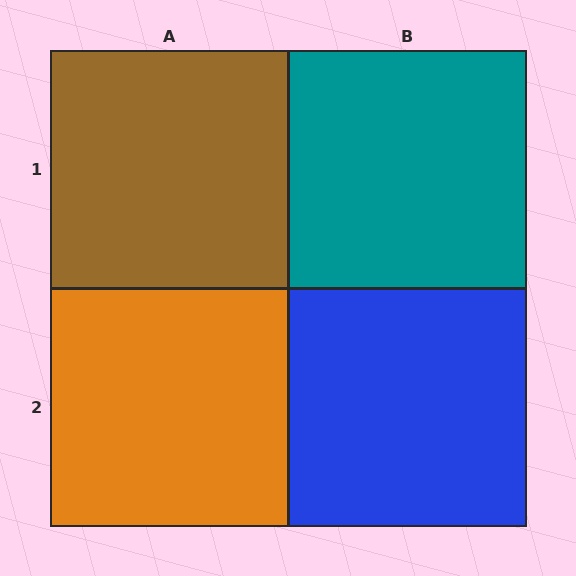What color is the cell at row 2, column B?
Blue.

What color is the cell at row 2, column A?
Orange.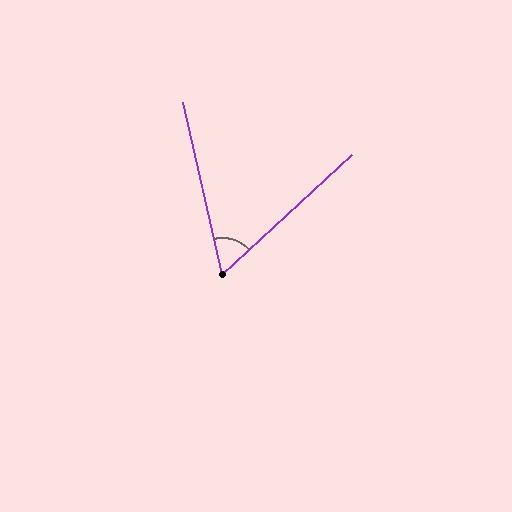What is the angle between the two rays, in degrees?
Approximately 60 degrees.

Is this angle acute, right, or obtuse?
It is acute.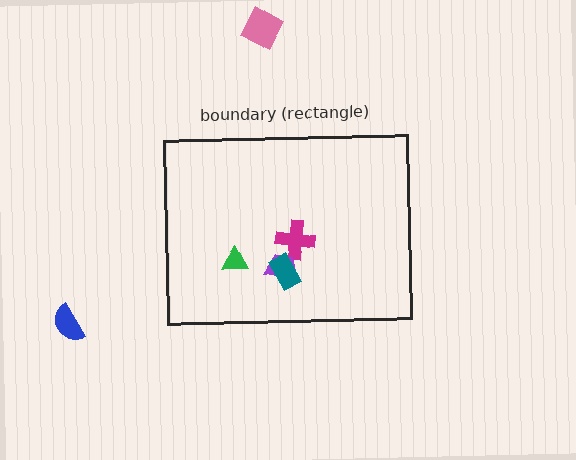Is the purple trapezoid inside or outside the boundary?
Inside.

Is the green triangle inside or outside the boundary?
Inside.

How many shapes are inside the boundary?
4 inside, 2 outside.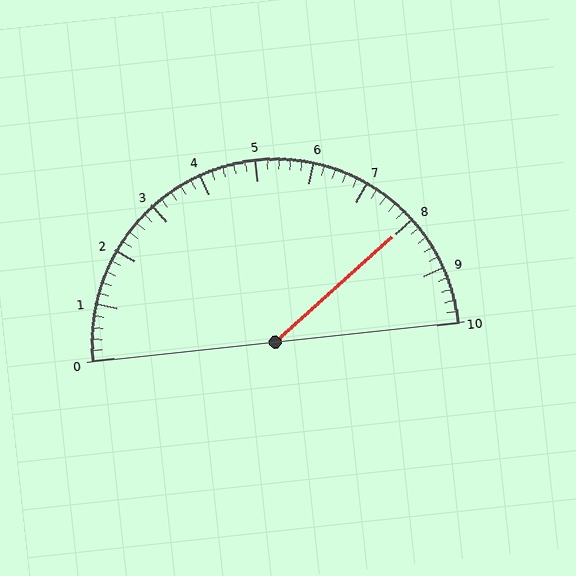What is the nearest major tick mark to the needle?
The nearest major tick mark is 8.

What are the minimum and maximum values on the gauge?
The gauge ranges from 0 to 10.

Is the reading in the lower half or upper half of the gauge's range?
The reading is in the upper half of the range (0 to 10).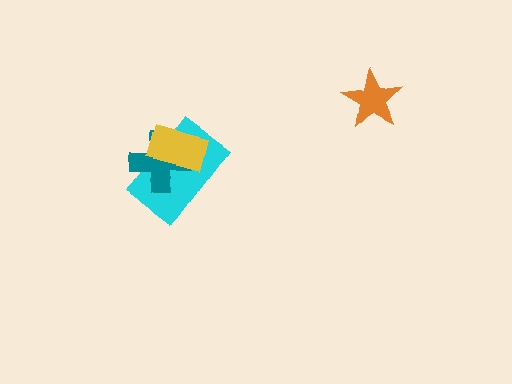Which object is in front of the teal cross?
The yellow rectangle is in front of the teal cross.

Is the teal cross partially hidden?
Yes, it is partially covered by another shape.